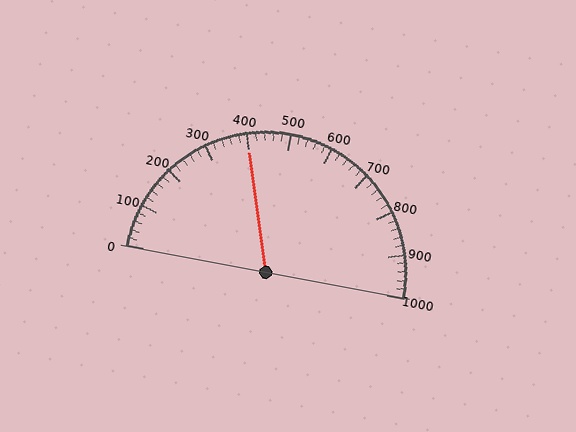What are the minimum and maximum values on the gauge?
The gauge ranges from 0 to 1000.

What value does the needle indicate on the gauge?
The needle indicates approximately 400.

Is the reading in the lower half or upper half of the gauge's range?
The reading is in the lower half of the range (0 to 1000).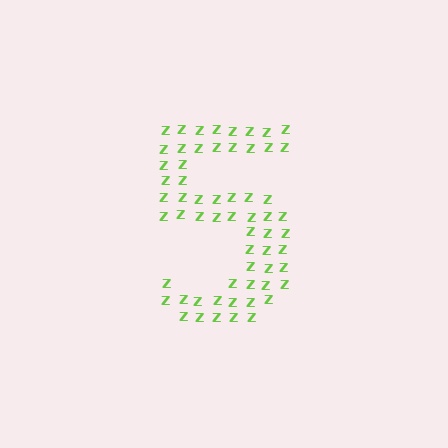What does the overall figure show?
The overall figure shows the digit 5.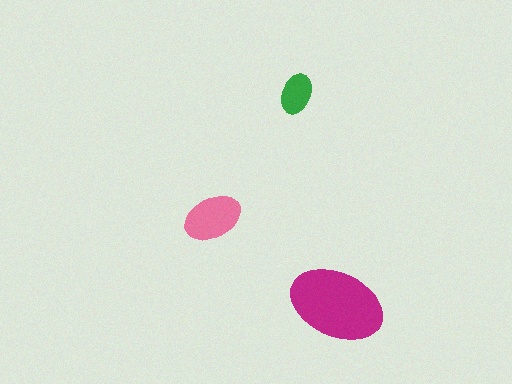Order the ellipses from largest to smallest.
the magenta one, the pink one, the green one.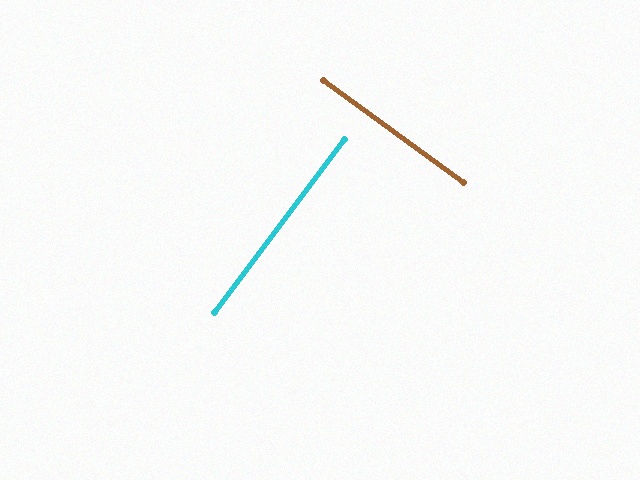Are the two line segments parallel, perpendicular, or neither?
Perpendicular — they meet at approximately 89°.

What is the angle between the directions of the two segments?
Approximately 89 degrees.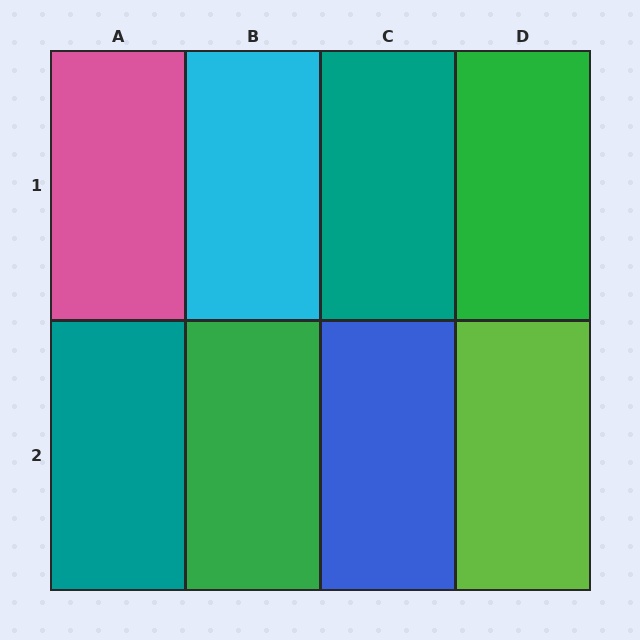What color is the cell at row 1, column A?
Pink.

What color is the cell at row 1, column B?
Cyan.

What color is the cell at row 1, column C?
Teal.